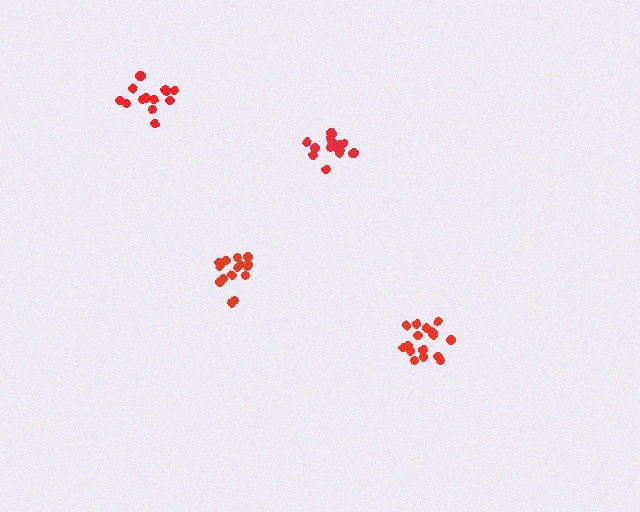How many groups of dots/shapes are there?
There are 4 groups.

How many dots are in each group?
Group 1: 16 dots, Group 2: 14 dots, Group 3: 16 dots, Group 4: 15 dots (61 total).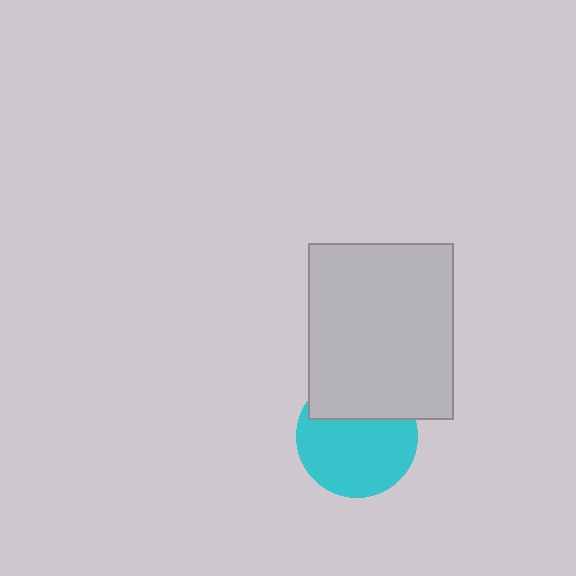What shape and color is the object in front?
The object in front is a light gray rectangle.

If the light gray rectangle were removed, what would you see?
You would see the complete cyan circle.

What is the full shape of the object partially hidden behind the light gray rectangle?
The partially hidden object is a cyan circle.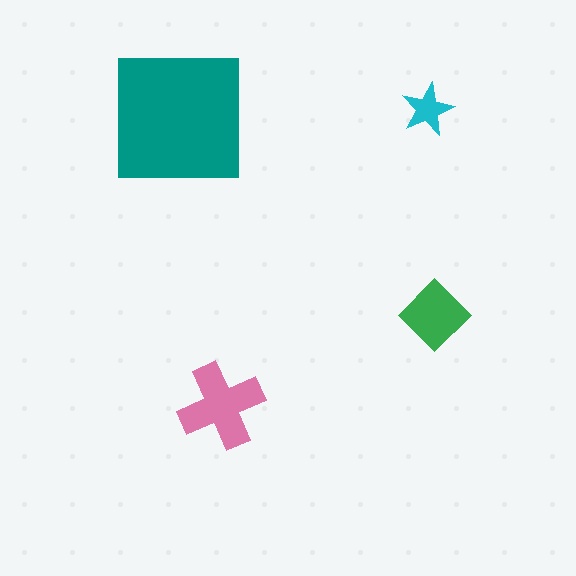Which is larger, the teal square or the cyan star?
The teal square.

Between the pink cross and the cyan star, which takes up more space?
The pink cross.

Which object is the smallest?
The cyan star.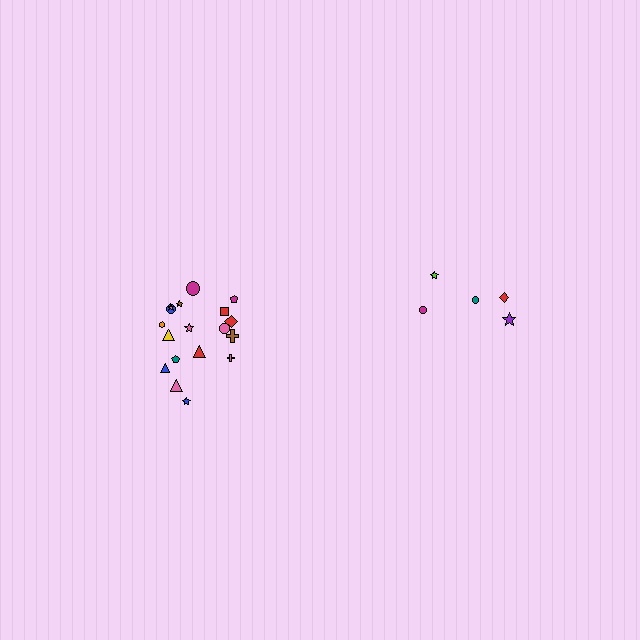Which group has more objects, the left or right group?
The left group.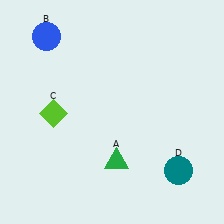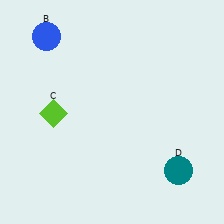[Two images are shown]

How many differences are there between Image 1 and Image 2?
There is 1 difference between the two images.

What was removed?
The green triangle (A) was removed in Image 2.